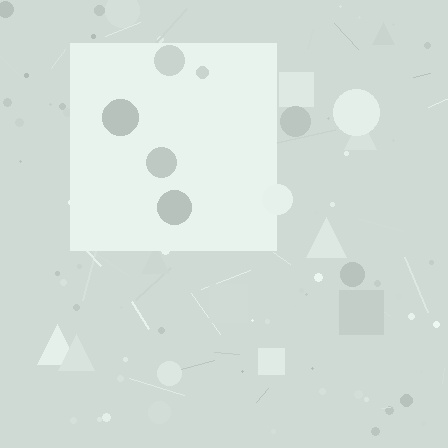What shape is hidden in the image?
A square is hidden in the image.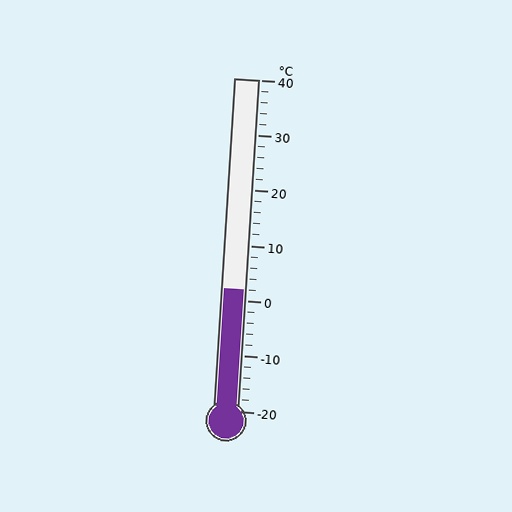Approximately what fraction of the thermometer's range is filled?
The thermometer is filled to approximately 35% of its range.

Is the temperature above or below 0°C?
The temperature is above 0°C.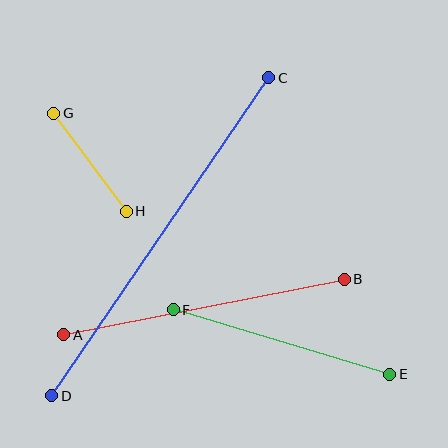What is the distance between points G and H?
The distance is approximately 122 pixels.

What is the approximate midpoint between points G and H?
The midpoint is at approximately (90, 162) pixels.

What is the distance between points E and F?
The distance is approximately 226 pixels.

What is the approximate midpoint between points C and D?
The midpoint is at approximately (160, 237) pixels.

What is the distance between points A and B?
The distance is approximately 286 pixels.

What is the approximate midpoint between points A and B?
The midpoint is at approximately (204, 307) pixels.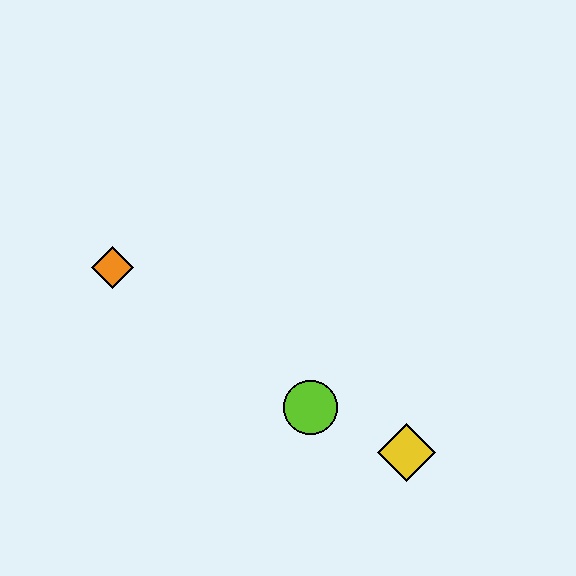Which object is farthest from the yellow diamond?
The orange diamond is farthest from the yellow diamond.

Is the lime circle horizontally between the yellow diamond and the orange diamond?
Yes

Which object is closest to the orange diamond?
The lime circle is closest to the orange diamond.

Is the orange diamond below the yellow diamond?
No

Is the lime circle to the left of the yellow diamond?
Yes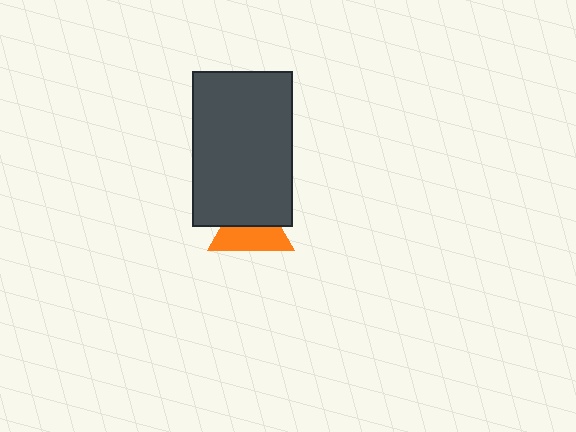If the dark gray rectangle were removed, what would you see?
You would see the complete orange triangle.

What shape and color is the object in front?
The object in front is a dark gray rectangle.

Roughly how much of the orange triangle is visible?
About half of it is visible (roughly 53%).